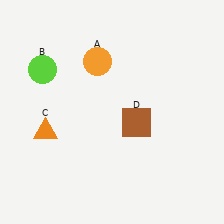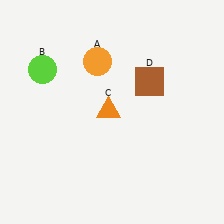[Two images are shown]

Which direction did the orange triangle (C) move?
The orange triangle (C) moved right.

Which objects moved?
The objects that moved are: the orange triangle (C), the brown square (D).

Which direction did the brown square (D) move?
The brown square (D) moved up.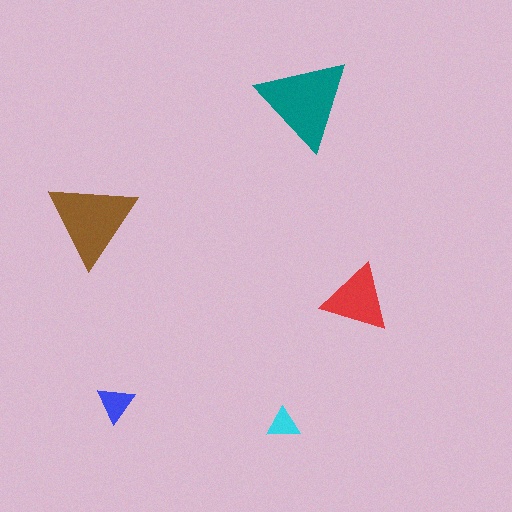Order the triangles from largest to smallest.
the teal one, the brown one, the red one, the blue one, the cyan one.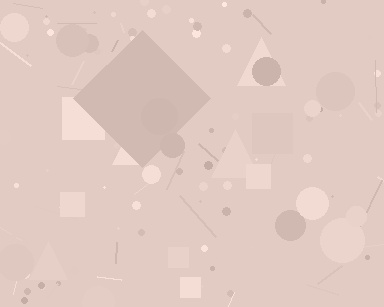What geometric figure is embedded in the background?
A diamond is embedded in the background.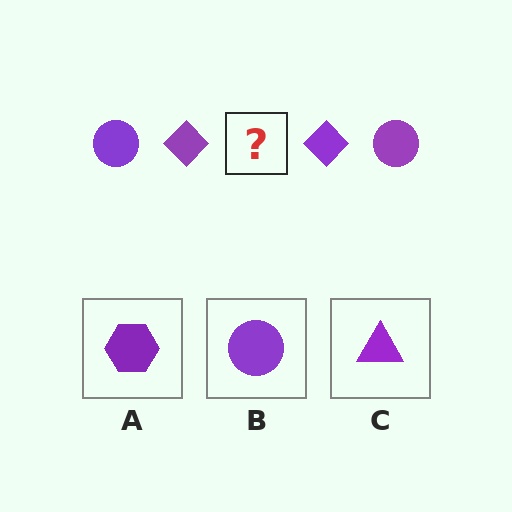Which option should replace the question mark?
Option B.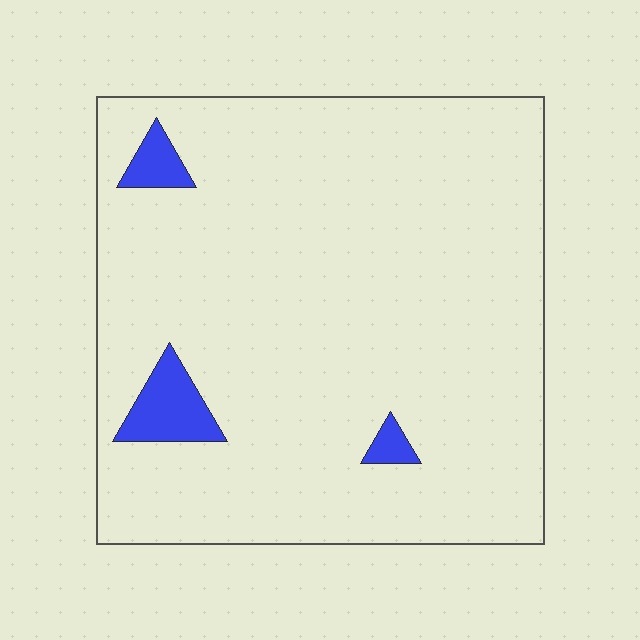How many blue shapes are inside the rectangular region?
3.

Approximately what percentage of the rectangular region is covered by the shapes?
Approximately 5%.